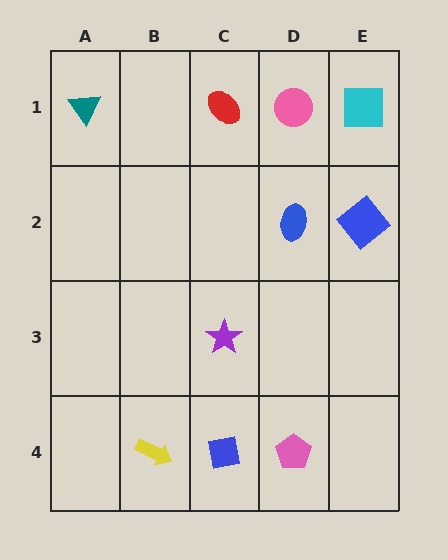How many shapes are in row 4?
3 shapes.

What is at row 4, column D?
A pink pentagon.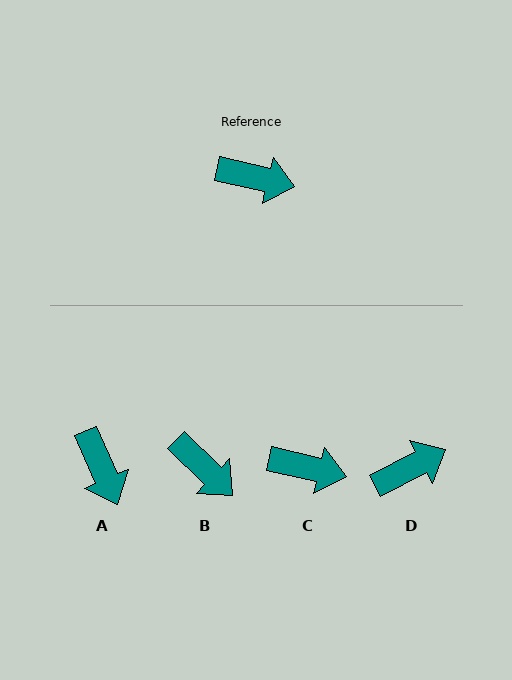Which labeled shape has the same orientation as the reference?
C.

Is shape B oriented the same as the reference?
No, it is off by about 31 degrees.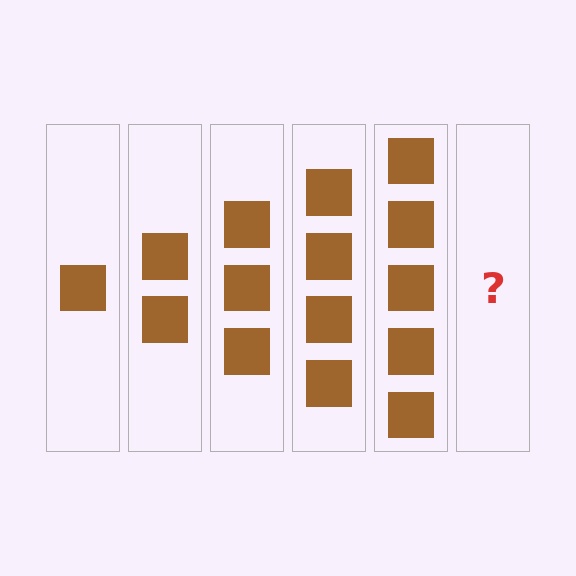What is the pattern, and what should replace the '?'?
The pattern is that each step adds one more square. The '?' should be 6 squares.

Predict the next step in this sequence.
The next step is 6 squares.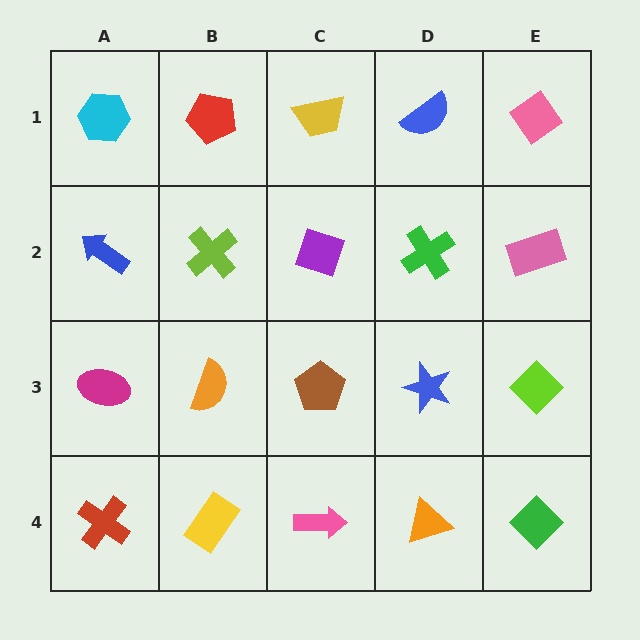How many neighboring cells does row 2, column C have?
4.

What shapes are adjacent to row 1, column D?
A green cross (row 2, column D), a yellow trapezoid (row 1, column C), a pink diamond (row 1, column E).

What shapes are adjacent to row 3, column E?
A pink rectangle (row 2, column E), a green diamond (row 4, column E), a blue star (row 3, column D).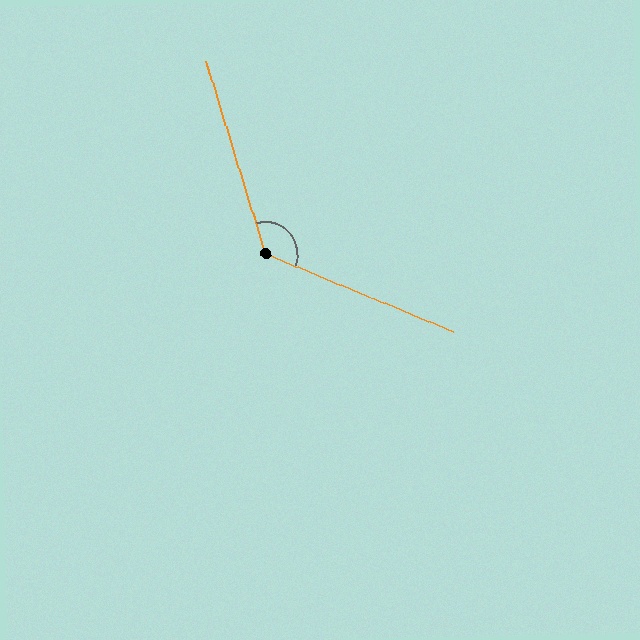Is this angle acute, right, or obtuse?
It is obtuse.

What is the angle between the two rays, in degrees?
Approximately 130 degrees.